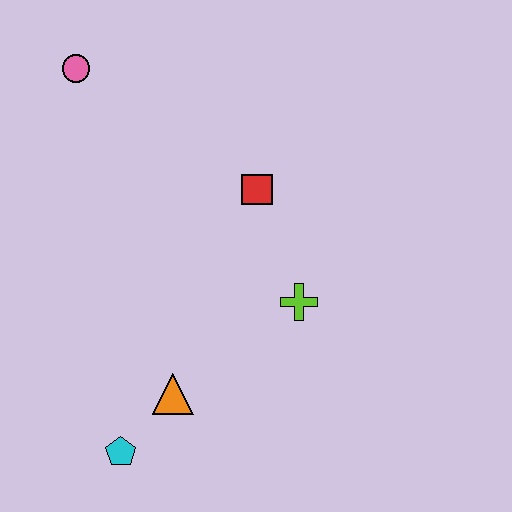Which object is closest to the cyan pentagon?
The orange triangle is closest to the cyan pentagon.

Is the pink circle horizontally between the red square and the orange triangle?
No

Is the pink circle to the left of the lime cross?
Yes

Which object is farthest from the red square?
The cyan pentagon is farthest from the red square.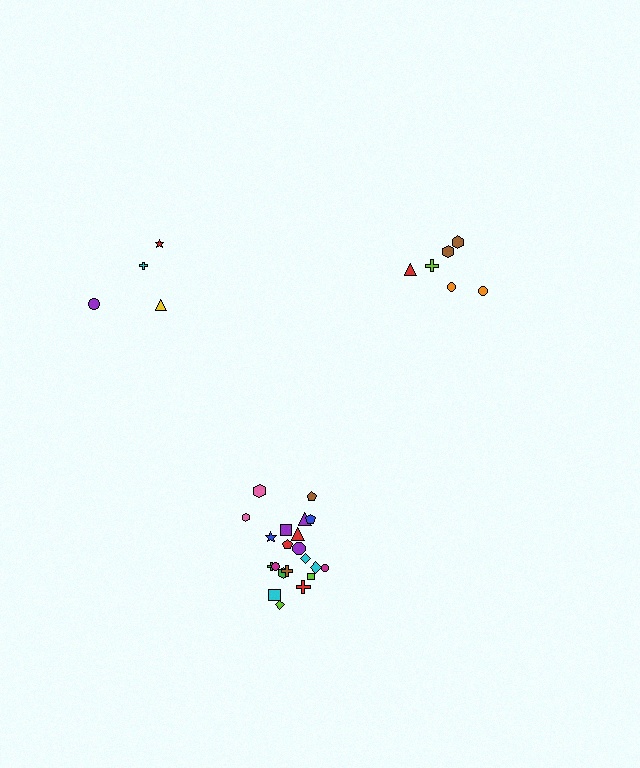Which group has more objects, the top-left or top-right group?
The top-right group.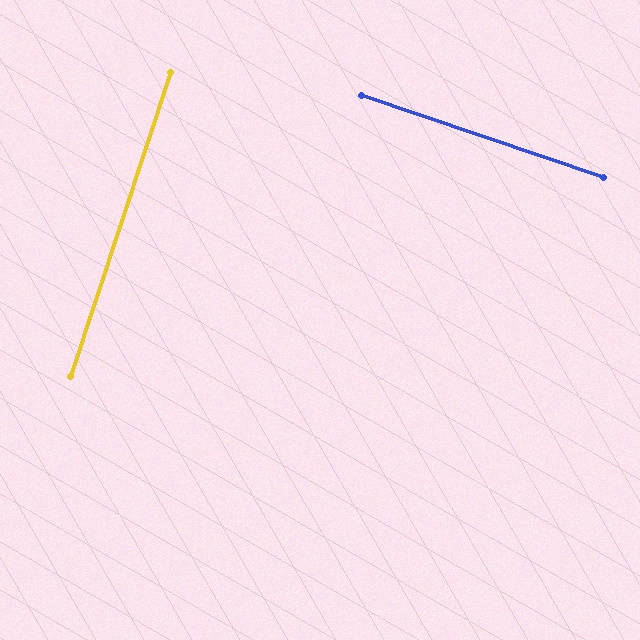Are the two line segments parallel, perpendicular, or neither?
Perpendicular — they meet at approximately 90°.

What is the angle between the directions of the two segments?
Approximately 90 degrees.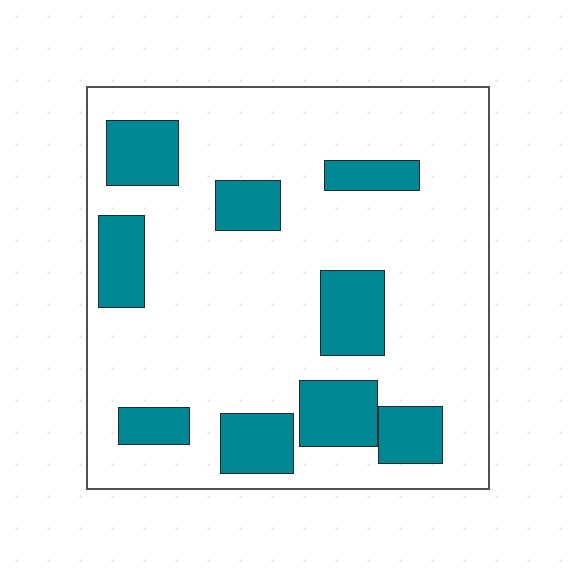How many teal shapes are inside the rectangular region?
9.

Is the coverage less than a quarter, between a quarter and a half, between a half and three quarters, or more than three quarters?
Less than a quarter.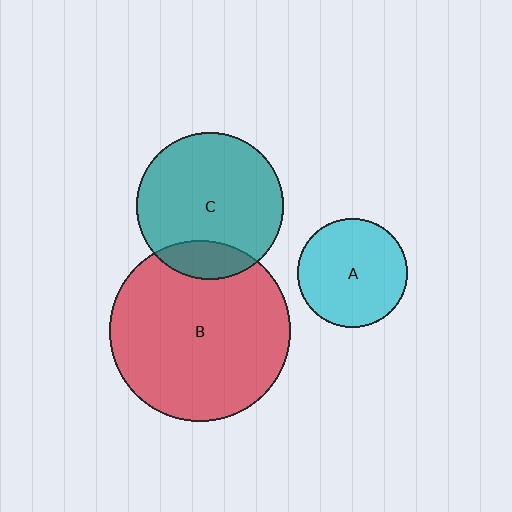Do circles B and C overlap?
Yes.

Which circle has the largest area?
Circle B (red).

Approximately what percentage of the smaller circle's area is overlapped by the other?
Approximately 15%.